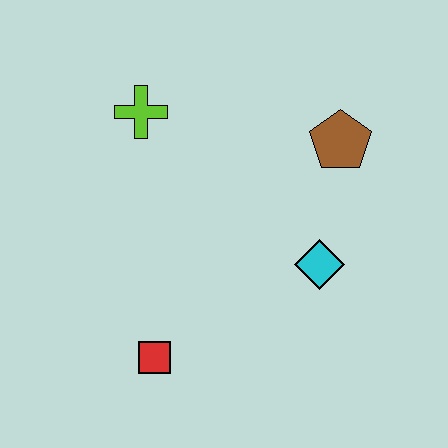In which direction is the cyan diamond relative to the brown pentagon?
The cyan diamond is below the brown pentagon.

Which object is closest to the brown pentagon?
The cyan diamond is closest to the brown pentagon.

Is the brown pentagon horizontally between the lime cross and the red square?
No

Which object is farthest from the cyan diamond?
The lime cross is farthest from the cyan diamond.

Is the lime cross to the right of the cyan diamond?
No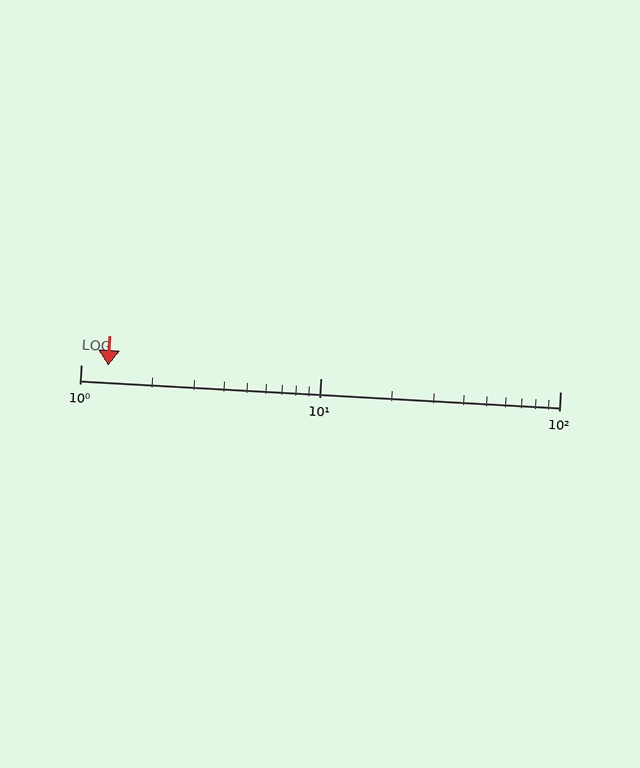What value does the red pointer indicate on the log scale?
The pointer indicates approximately 1.3.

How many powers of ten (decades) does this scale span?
The scale spans 2 decades, from 1 to 100.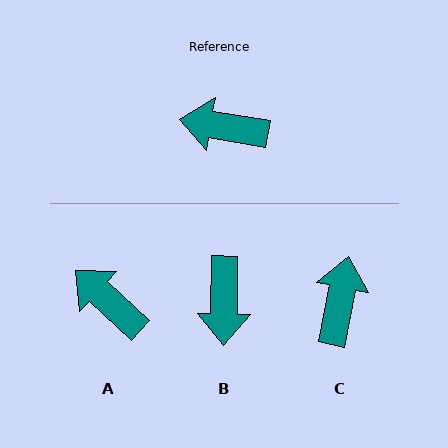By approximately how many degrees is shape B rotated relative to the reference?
Approximately 99 degrees counter-clockwise.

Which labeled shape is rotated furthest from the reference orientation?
B, about 99 degrees away.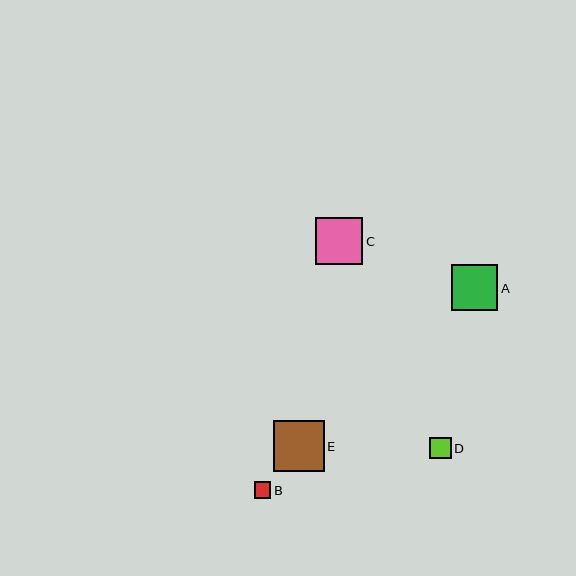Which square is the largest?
Square E is the largest with a size of approximately 51 pixels.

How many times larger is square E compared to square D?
Square E is approximately 2.3 times the size of square D.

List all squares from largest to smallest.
From largest to smallest: E, C, A, D, B.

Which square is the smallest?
Square B is the smallest with a size of approximately 17 pixels.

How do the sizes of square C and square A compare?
Square C and square A are approximately the same size.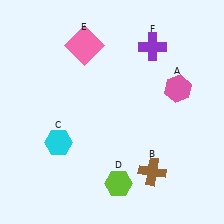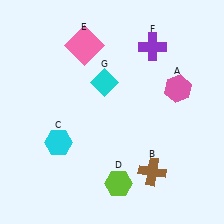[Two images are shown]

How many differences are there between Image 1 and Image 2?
There is 1 difference between the two images.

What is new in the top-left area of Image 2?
A cyan diamond (G) was added in the top-left area of Image 2.